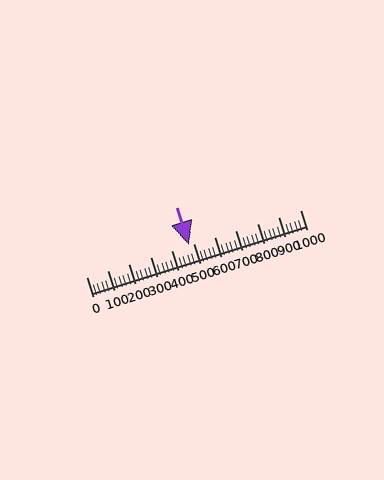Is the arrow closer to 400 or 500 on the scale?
The arrow is closer to 500.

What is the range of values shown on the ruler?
The ruler shows values from 0 to 1000.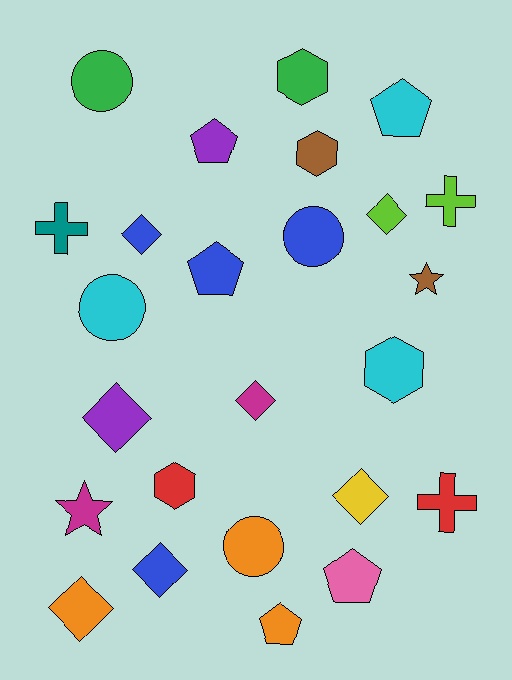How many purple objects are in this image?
There are 2 purple objects.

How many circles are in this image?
There are 4 circles.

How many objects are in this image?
There are 25 objects.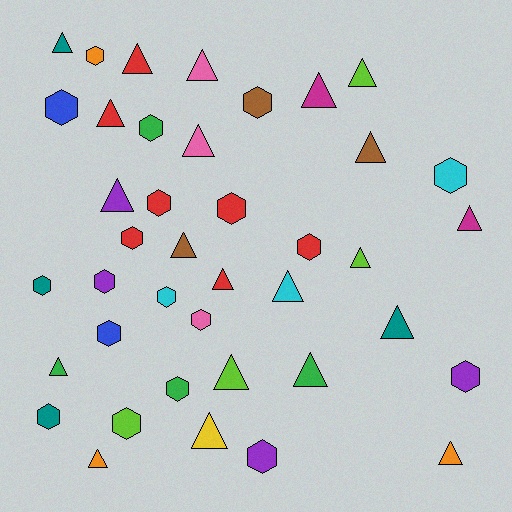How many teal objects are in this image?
There are 4 teal objects.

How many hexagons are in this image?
There are 19 hexagons.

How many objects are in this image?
There are 40 objects.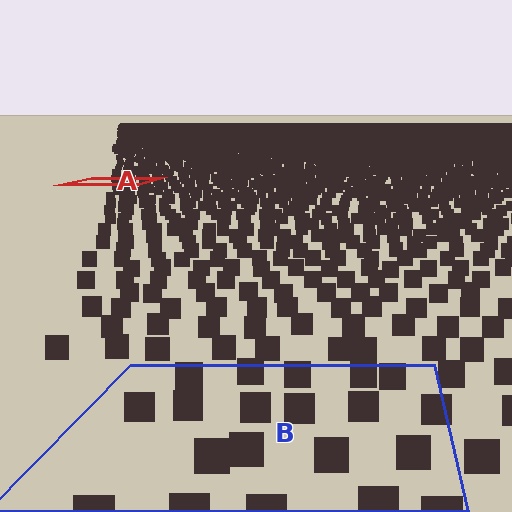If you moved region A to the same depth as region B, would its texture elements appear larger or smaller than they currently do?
They would appear larger. At a closer depth, the same texture elements are projected at a bigger on-screen size.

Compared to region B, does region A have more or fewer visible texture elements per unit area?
Region A has more texture elements per unit area — they are packed more densely because it is farther away.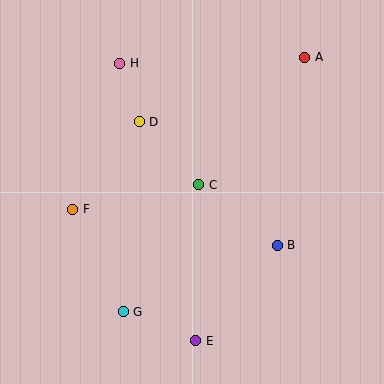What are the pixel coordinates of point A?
Point A is at (305, 57).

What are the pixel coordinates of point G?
Point G is at (123, 312).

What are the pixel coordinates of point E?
Point E is at (196, 341).